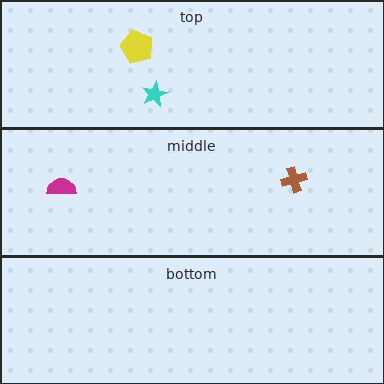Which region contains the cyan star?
The top region.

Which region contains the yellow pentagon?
The top region.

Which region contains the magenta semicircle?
The middle region.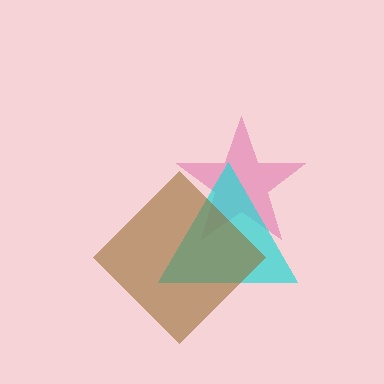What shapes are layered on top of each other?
The layered shapes are: a pink star, a cyan triangle, a brown diamond.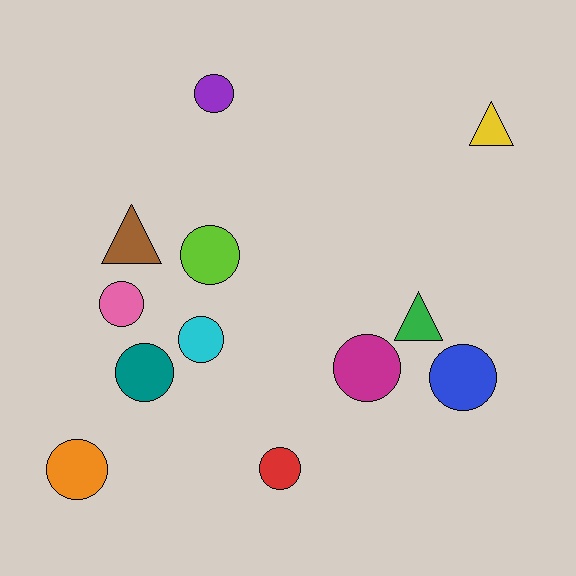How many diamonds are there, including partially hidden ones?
There are no diamonds.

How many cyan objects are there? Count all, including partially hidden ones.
There is 1 cyan object.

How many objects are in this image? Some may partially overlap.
There are 12 objects.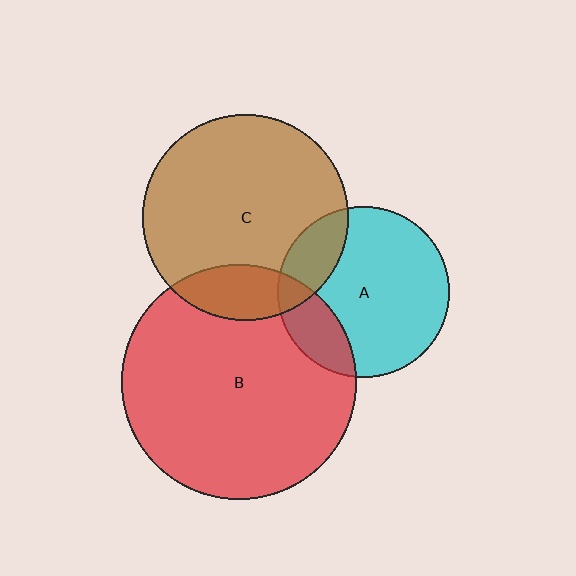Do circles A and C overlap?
Yes.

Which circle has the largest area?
Circle B (red).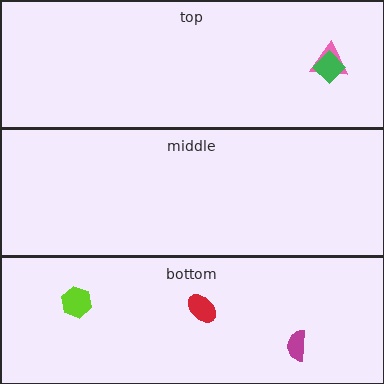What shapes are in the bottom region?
The lime hexagon, the magenta semicircle, the red ellipse.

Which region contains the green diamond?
The top region.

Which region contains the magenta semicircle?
The bottom region.